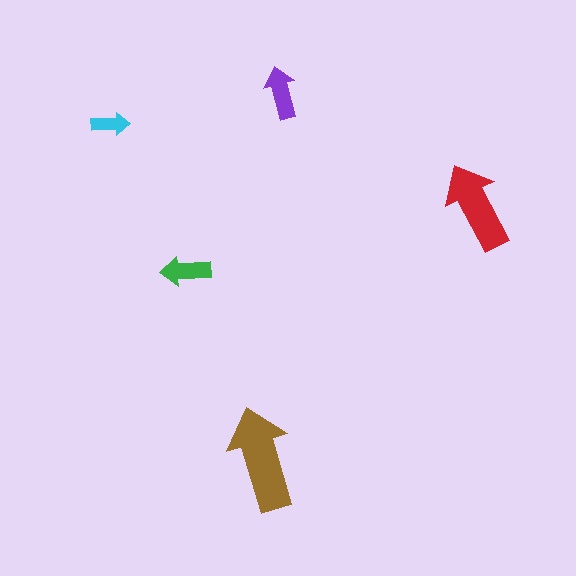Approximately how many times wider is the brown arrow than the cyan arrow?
About 2.5 times wider.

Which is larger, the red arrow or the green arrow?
The red one.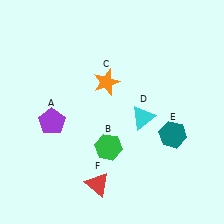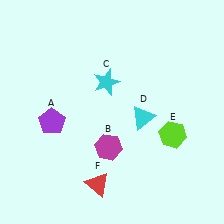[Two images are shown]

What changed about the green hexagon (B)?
In Image 1, B is green. In Image 2, it changed to magenta.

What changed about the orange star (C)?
In Image 1, C is orange. In Image 2, it changed to cyan.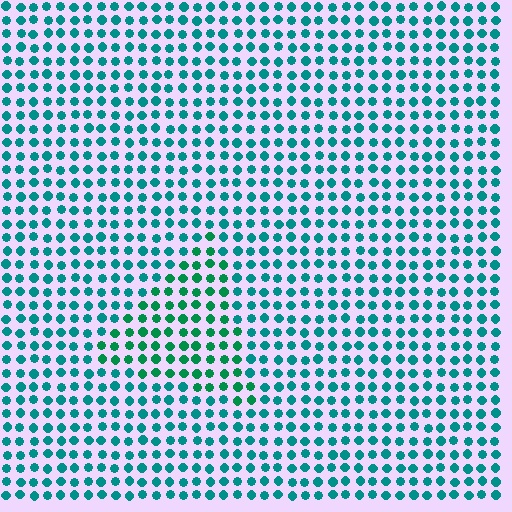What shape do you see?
I see a triangle.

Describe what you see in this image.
The image is filled with small teal elements in a uniform arrangement. A triangle-shaped region is visible where the elements are tinted to a slightly different hue, forming a subtle color boundary.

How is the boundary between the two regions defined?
The boundary is defined purely by a slight shift in hue (about 27 degrees). Spacing, size, and orientation are identical on both sides.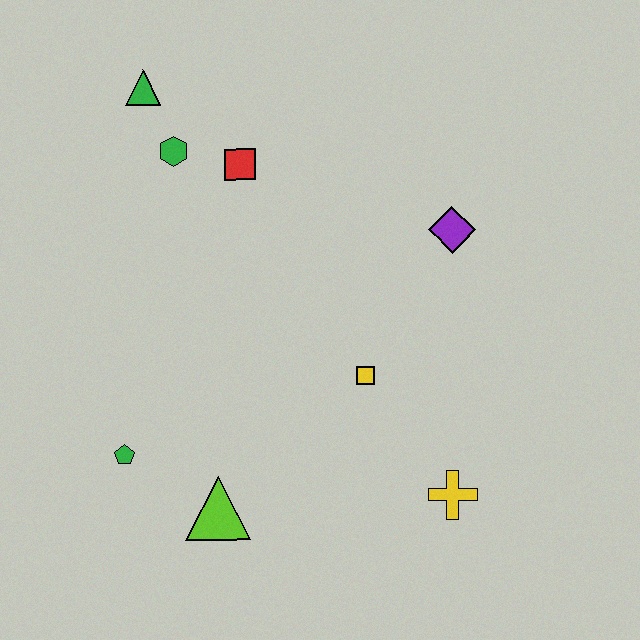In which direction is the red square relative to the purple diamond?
The red square is to the left of the purple diamond.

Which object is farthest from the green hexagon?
The yellow cross is farthest from the green hexagon.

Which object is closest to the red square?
The green hexagon is closest to the red square.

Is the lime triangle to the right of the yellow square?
No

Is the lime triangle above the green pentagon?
No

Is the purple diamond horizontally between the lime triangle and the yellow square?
No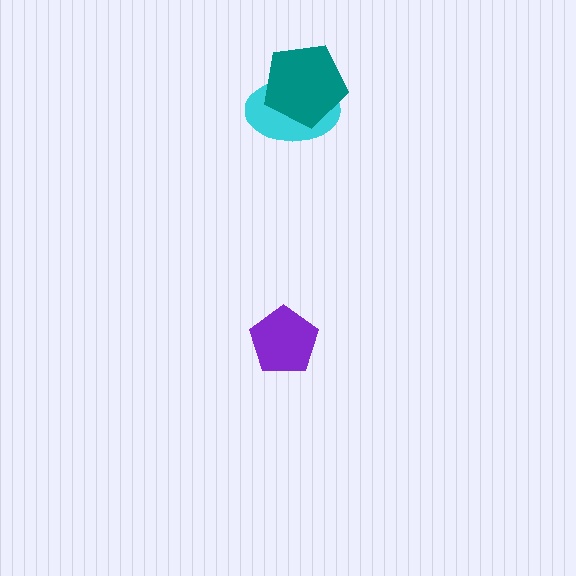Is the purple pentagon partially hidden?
No, no other shape covers it.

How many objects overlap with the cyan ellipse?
1 object overlaps with the cyan ellipse.